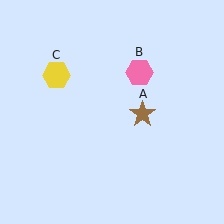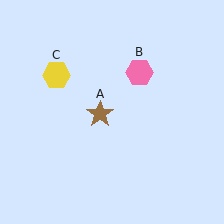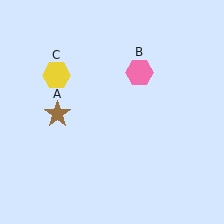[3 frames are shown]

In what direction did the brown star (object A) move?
The brown star (object A) moved left.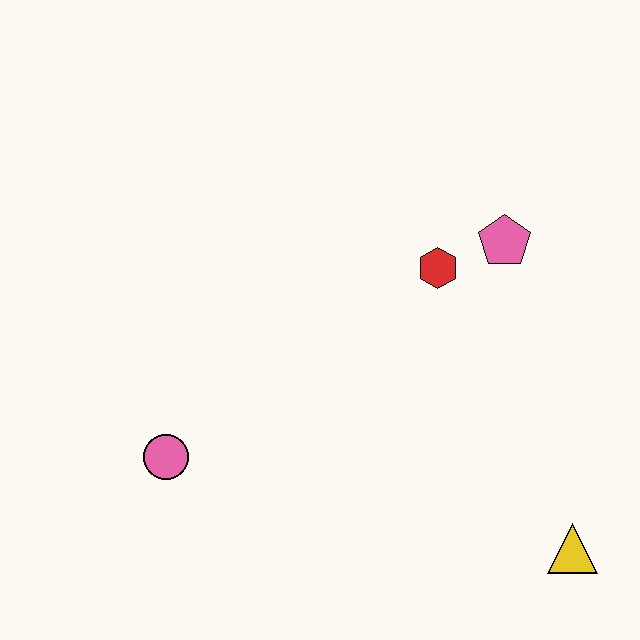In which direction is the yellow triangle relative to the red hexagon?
The yellow triangle is below the red hexagon.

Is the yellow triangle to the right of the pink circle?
Yes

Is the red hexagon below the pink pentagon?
Yes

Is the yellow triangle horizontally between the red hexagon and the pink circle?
No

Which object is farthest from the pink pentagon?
The pink circle is farthest from the pink pentagon.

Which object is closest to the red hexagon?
The pink pentagon is closest to the red hexagon.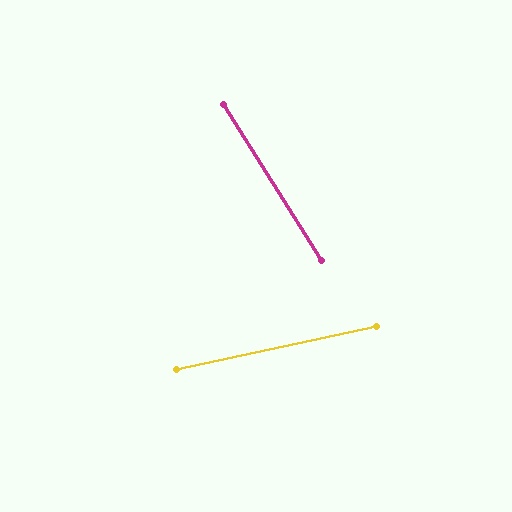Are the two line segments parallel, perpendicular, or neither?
Neither parallel nor perpendicular — they differ by about 70°.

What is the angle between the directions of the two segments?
Approximately 70 degrees.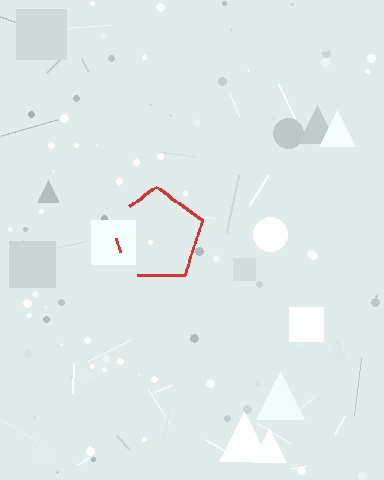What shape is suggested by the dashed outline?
The dashed outline suggests a pentagon.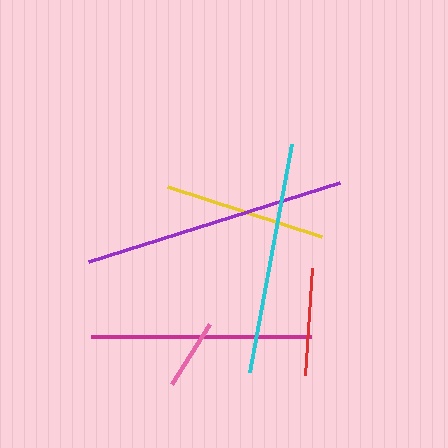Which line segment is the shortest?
The pink line is the shortest at approximately 71 pixels.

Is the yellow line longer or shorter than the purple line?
The purple line is longer than the yellow line.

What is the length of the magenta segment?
The magenta segment is approximately 219 pixels long.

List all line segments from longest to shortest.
From longest to shortest: purple, cyan, magenta, yellow, red, pink.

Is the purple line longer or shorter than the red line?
The purple line is longer than the red line.